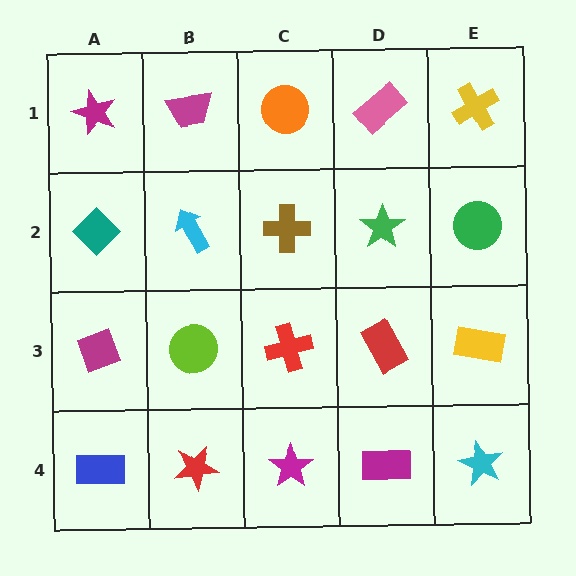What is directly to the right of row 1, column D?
A yellow cross.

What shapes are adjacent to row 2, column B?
A magenta trapezoid (row 1, column B), a lime circle (row 3, column B), a teal diamond (row 2, column A), a brown cross (row 2, column C).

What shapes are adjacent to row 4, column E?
A yellow rectangle (row 3, column E), a magenta rectangle (row 4, column D).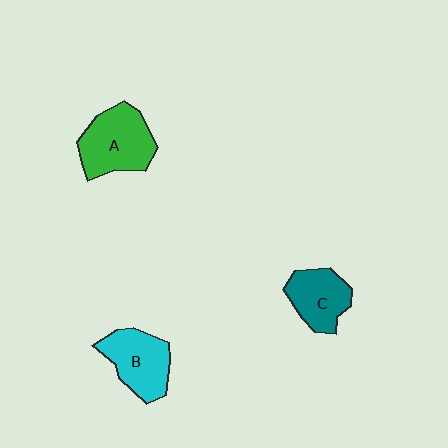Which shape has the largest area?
Shape A (green).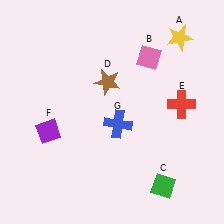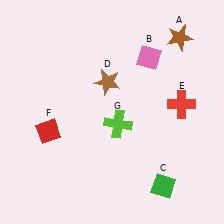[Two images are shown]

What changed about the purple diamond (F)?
In Image 1, F is purple. In Image 2, it changed to red.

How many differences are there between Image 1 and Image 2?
There are 3 differences between the two images.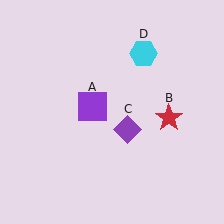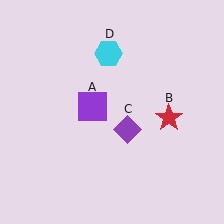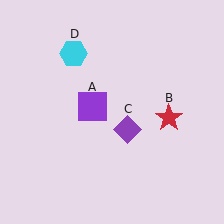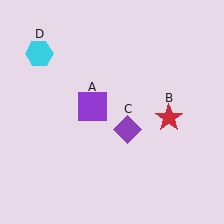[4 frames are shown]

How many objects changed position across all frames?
1 object changed position: cyan hexagon (object D).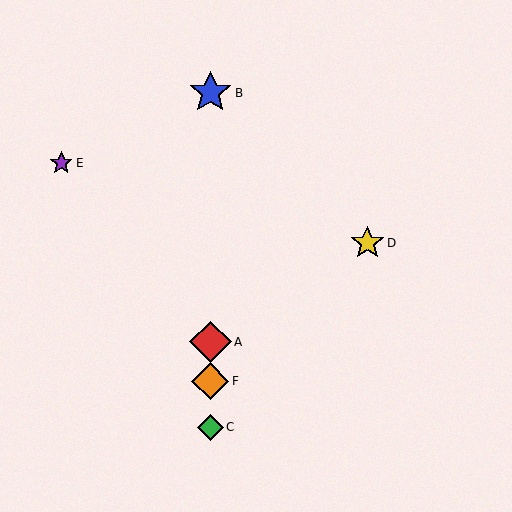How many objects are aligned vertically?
4 objects (A, B, C, F) are aligned vertically.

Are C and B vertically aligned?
Yes, both are at x≈210.